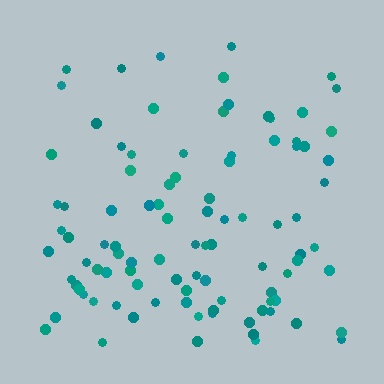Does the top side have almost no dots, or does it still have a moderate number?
Still a moderate number, just noticeably fewer than the bottom.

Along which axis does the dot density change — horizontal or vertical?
Vertical.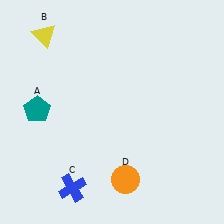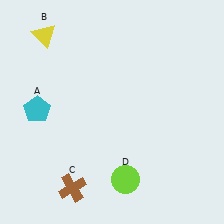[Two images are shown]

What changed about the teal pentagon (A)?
In Image 1, A is teal. In Image 2, it changed to cyan.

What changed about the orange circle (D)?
In Image 1, D is orange. In Image 2, it changed to lime.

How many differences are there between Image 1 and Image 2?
There are 3 differences between the two images.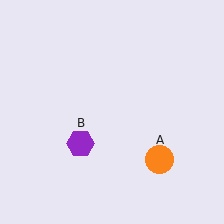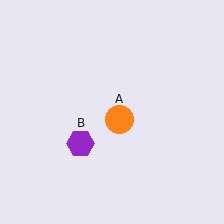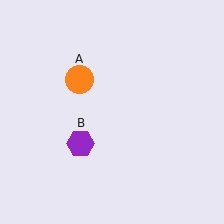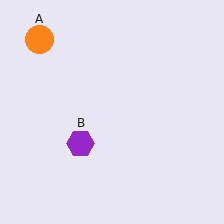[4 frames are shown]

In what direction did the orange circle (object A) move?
The orange circle (object A) moved up and to the left.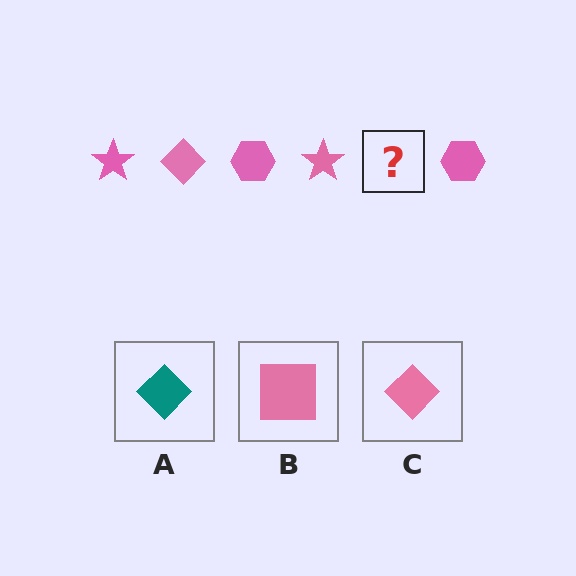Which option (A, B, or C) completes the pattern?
C.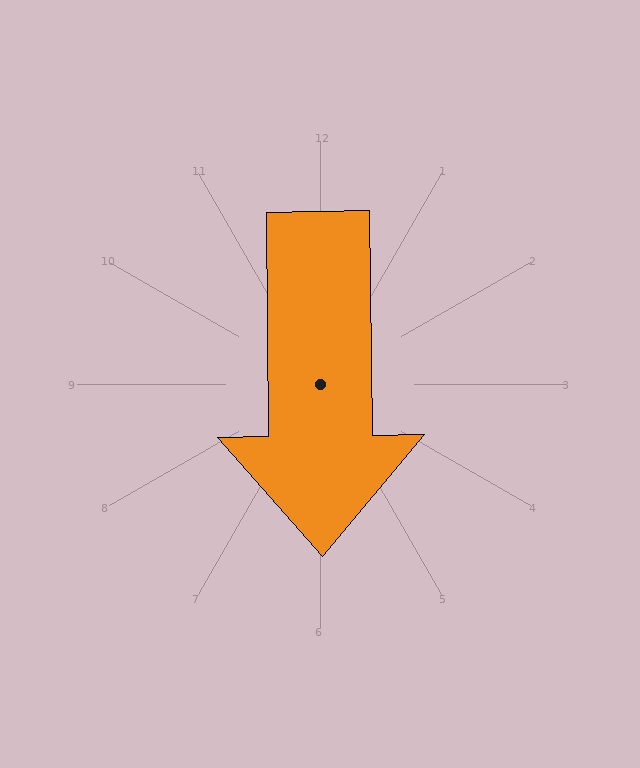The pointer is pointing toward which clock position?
Roughly 6 o'clock.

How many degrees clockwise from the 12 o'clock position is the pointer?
Approximately 179 degrees.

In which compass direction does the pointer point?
South.